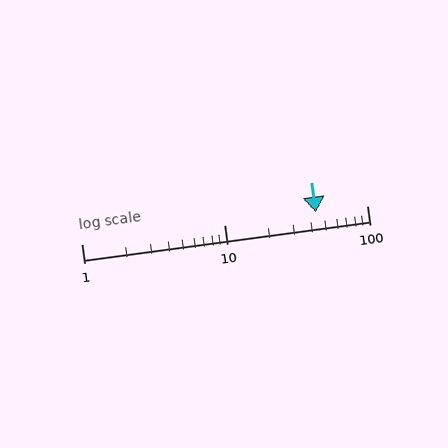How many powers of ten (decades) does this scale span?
The scale spans 2 decades, from 1 to 100.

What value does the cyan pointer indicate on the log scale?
The pointer indicates approximately 44.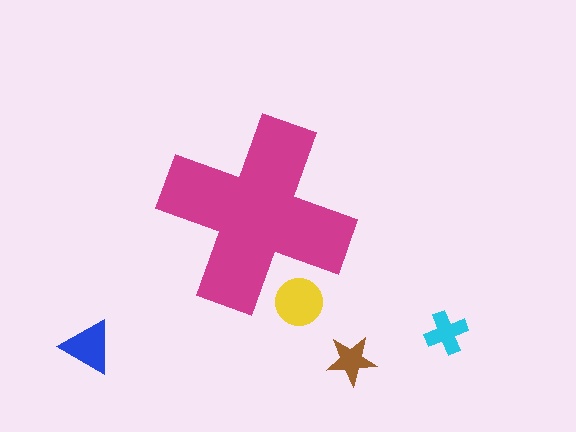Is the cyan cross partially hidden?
No, the cyan cross is fully visible.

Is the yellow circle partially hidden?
Yes, the yellow circle is partially hidden behind the magenta cross.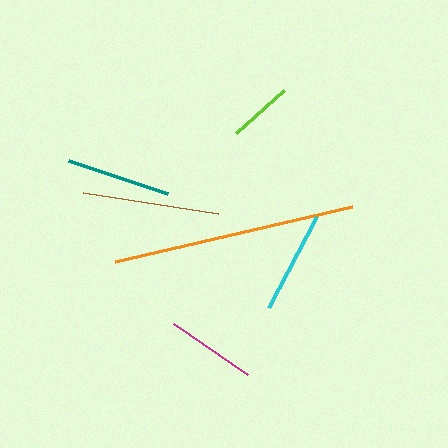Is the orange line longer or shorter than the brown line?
The orange line is longer than the brown line.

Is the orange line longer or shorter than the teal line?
The orange line is longer than the teal line.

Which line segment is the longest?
The orange line is the longest at approximately 244 pixels.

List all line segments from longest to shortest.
From longest to shortest: orange, brown, teal, cyan, magenta, lime.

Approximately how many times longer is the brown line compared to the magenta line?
The brown line is approximately 1.5 times the length of the magenta line.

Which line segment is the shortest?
The lime line is the shortest at approximately 65 pixels.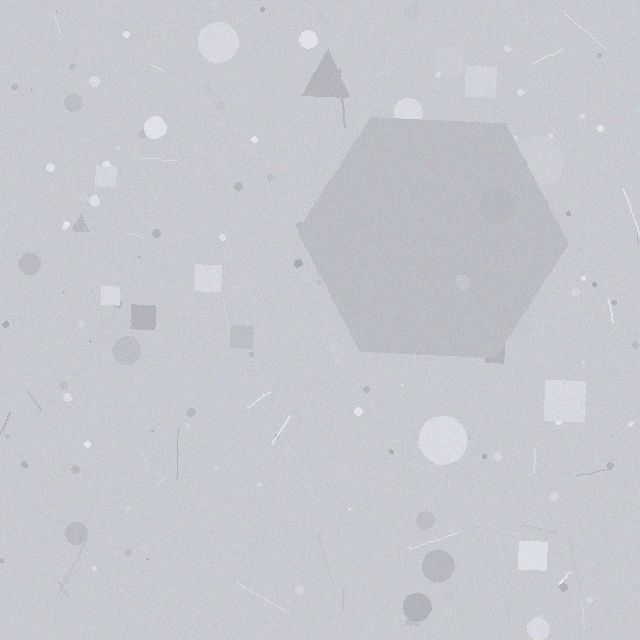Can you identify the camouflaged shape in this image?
The camouflaged shape is a hexagon.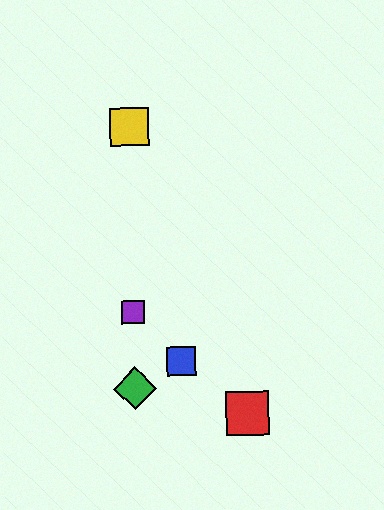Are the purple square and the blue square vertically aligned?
No, the purple square is at x≈133 and the blue square is at x≈181.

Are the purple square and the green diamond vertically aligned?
Yes, both are at x≈133.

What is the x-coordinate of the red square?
The red square is at x≈247.